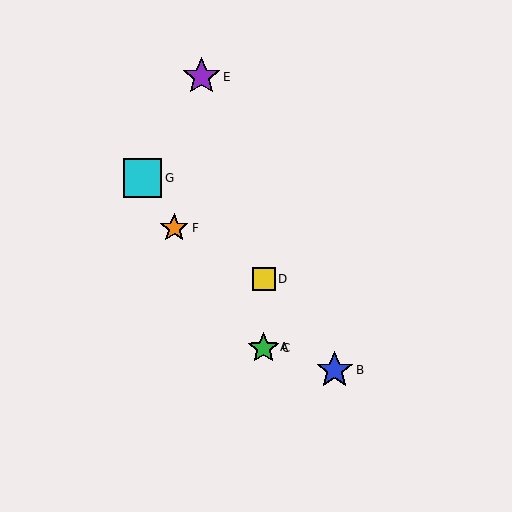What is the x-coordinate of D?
Object D is at x≈264.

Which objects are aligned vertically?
Objects A, C, D are aligned vertically.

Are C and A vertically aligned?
Yes, both are at x≈264.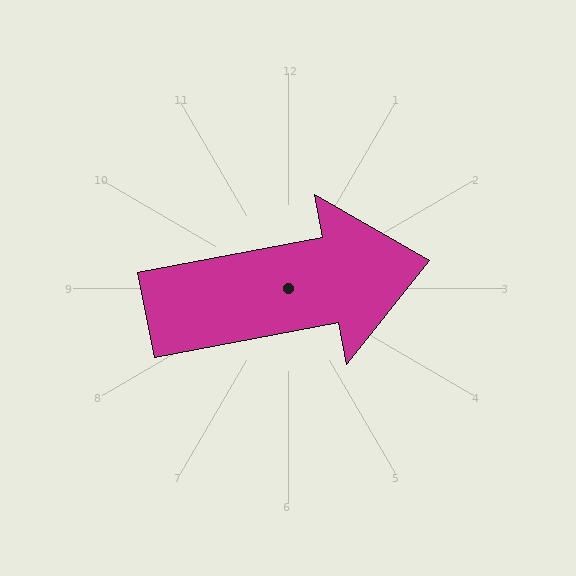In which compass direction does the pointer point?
East.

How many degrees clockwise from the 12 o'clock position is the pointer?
Approximately 79 degrees.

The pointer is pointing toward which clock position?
Roughly 3 o'clock.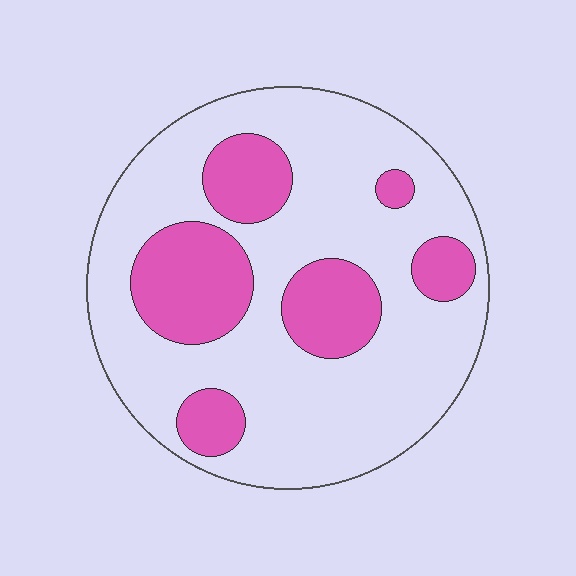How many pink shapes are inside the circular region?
6.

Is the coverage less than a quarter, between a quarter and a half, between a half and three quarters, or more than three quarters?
Between a quarter and a half.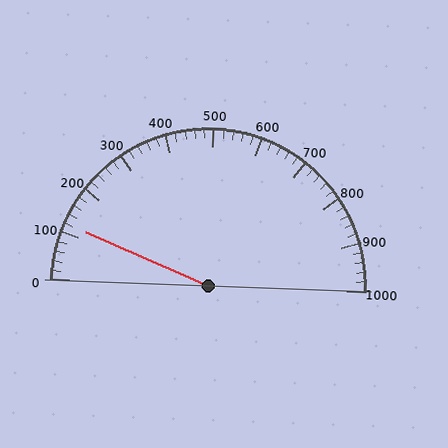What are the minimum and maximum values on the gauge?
The gauge ranges from 0 to 1000.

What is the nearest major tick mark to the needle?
The nearest major tick mark is 100.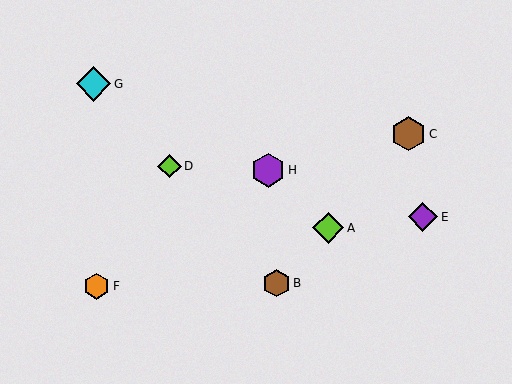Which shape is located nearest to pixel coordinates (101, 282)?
The orange hexagon (labeled F) at (97, 286) is nearest to that location.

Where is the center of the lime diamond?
The center of the lime diamond is at (169, 166).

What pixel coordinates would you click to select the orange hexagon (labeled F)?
Click at (97, 286) to select the orange hexagon F.